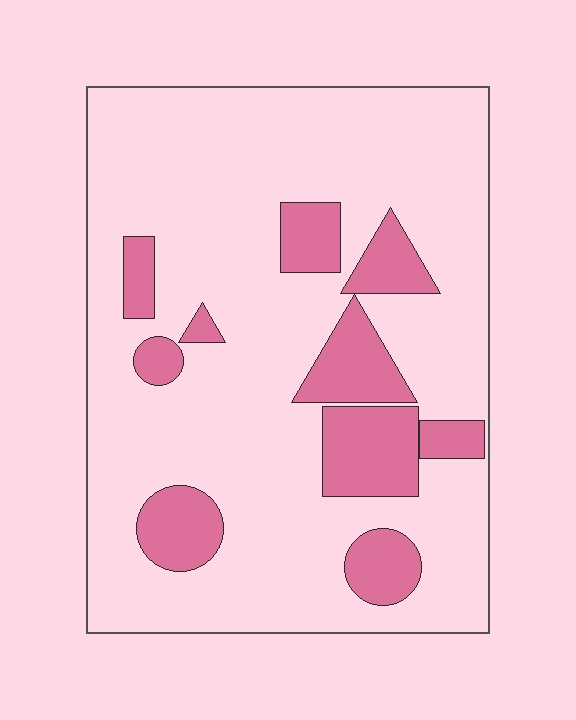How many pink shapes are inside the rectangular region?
10.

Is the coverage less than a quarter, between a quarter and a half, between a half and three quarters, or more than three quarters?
Less than a quarter.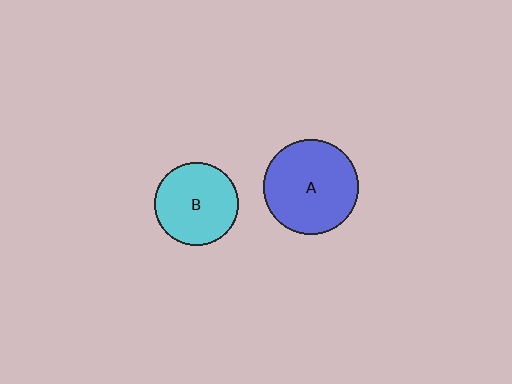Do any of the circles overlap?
No, none of the circles overlap.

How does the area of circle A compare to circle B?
Approximately 1.3 times.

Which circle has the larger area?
Circle A (blue).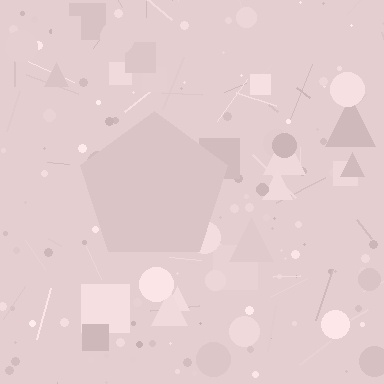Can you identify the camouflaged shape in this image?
The camouflaged shape is a pentagon.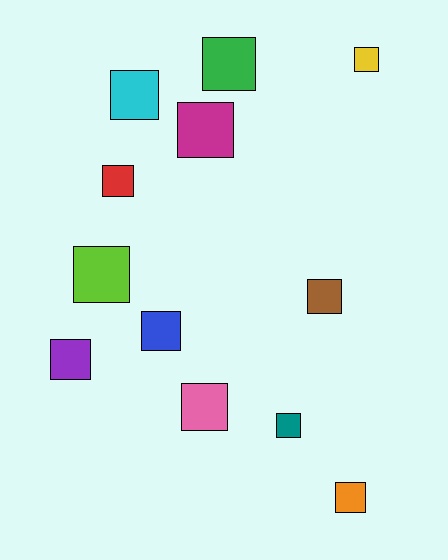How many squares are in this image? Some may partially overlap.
There are 12 squares.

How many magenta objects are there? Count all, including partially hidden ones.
There is 1 magenta object.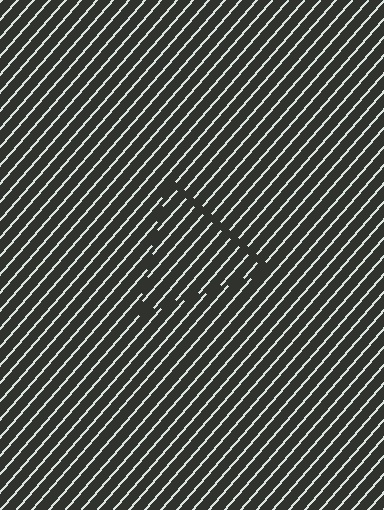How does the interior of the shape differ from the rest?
The interior of the shape contains the same grating, shifted by half a period — the contour is defined by the phase discontinuity where line-ends from the inner and outer gratings abut.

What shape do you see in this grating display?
An illusory triangle. The interior of the shape contains the same grating, shifted by half a period — the contour is defined by the phase discontinuity where line-ends from the inner and outer gratings abut.